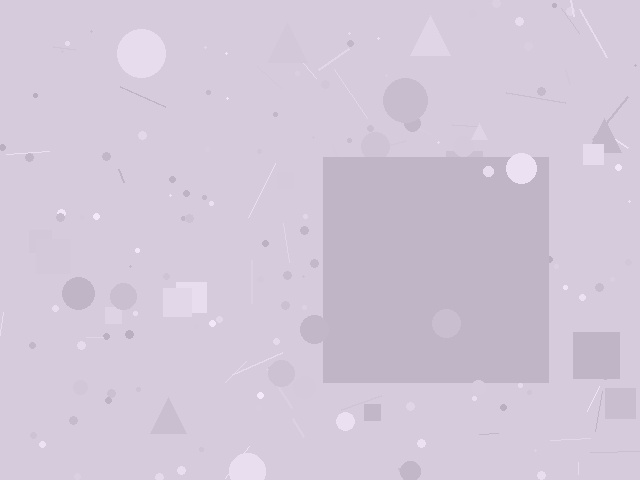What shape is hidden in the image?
A square is hidden in the image.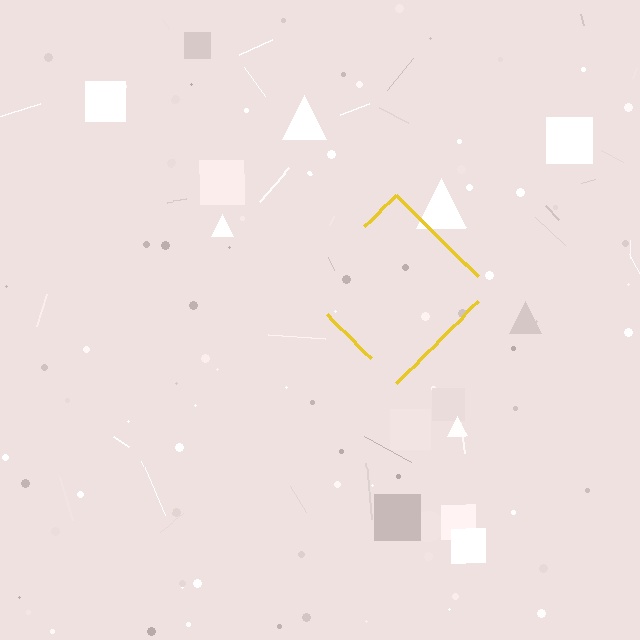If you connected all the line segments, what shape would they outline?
They would outline a diamond.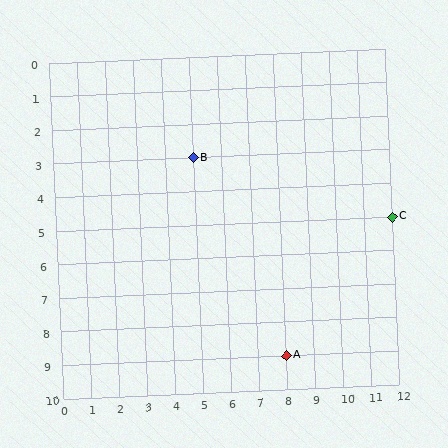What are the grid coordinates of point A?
Point A is at grid coordinates (8, 9).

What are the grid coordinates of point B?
Point B is at grid coordinates (5, 3).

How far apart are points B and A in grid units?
Points B and A are 3 columns and 6 rows apart (about 6.7 grid units diagonally).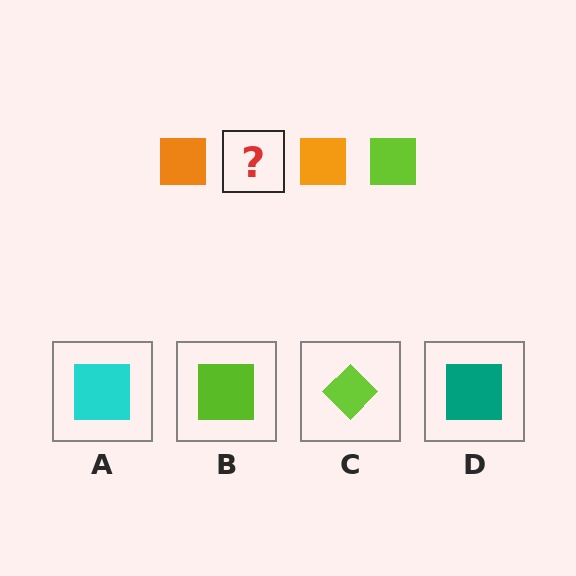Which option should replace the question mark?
Option B.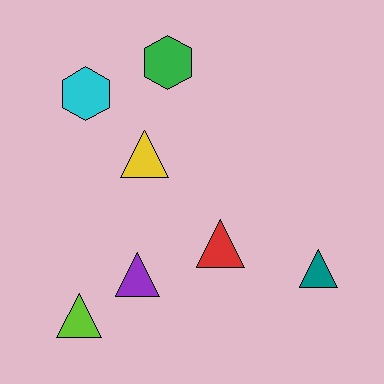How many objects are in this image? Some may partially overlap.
There are 7 objects.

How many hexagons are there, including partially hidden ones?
There are 2 hexagons.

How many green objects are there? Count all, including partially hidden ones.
There is 1 green object.